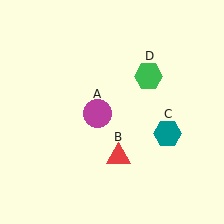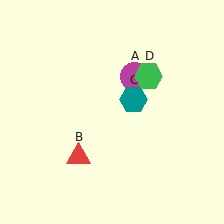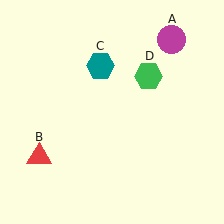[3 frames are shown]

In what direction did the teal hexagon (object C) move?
The teal hexagon (object C) moved up and to the left.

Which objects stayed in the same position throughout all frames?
Green hexagon (object D) remained stationary.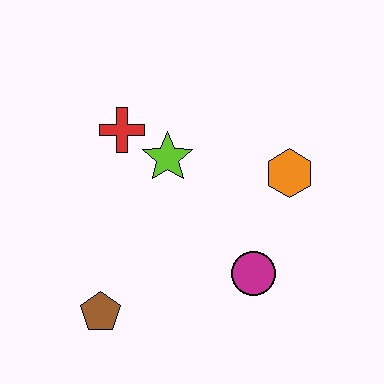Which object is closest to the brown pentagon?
The magenta circle is closest to the brown pentagon.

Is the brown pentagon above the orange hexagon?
No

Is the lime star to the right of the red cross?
Yes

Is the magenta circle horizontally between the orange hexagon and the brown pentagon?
Yes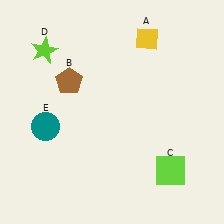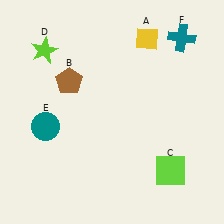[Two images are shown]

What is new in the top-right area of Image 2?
A teal cross (F) was added in the top-right area of Image 2.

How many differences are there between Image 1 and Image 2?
There is 1 difference between the two images.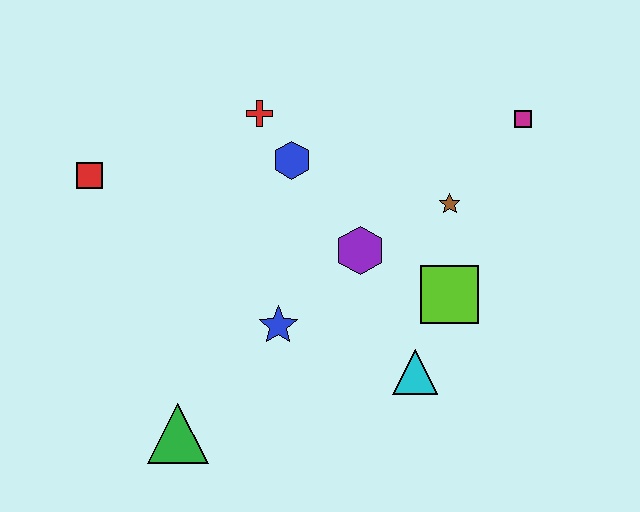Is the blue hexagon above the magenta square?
No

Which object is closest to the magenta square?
The brown star is closest to the magenta square.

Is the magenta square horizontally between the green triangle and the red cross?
No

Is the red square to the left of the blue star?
Yes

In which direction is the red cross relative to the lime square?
The red cross is to the left of the lime square.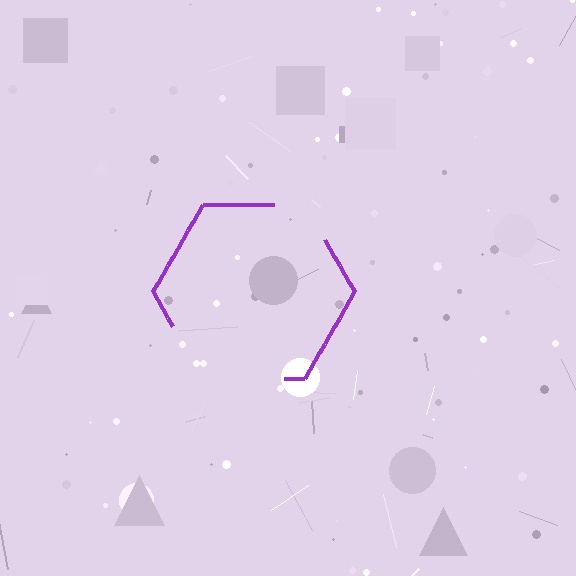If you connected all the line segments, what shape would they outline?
They would outline a hexagon.